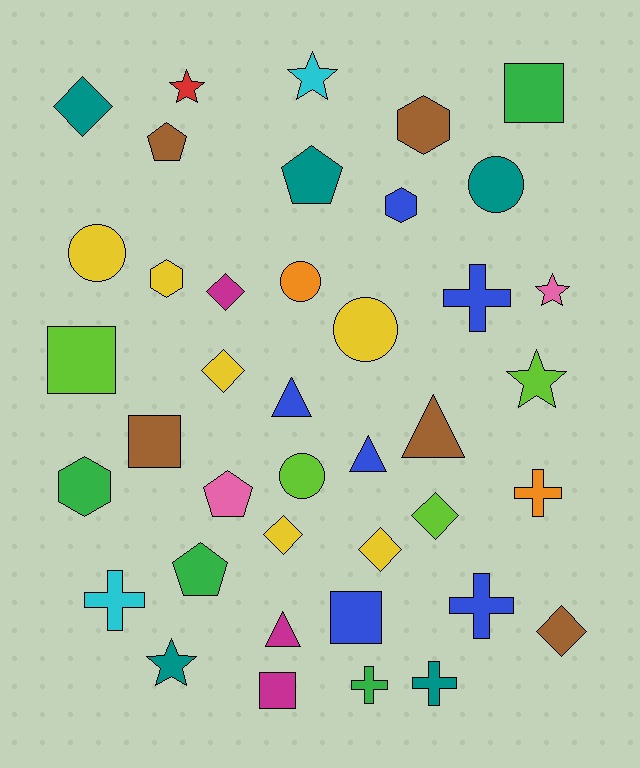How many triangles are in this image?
There are 4 triangles.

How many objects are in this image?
There are 40 objects.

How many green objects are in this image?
There are 4 green objects.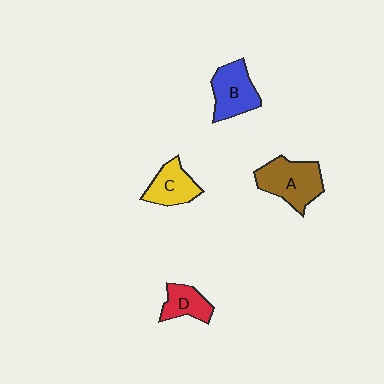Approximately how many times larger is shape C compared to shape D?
Approximately 1.2 times.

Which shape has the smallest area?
Shape D (red).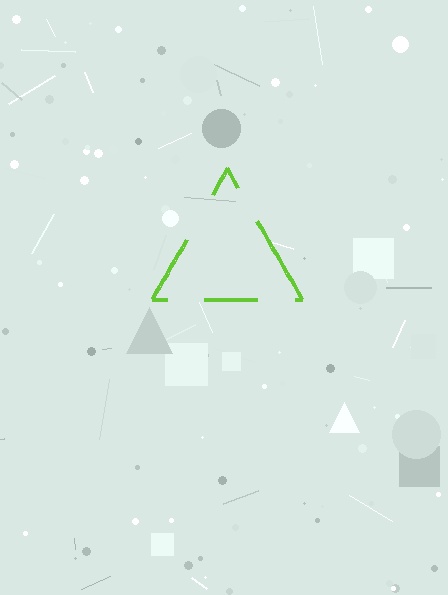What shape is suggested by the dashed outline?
The dashed outline suggests a triangle.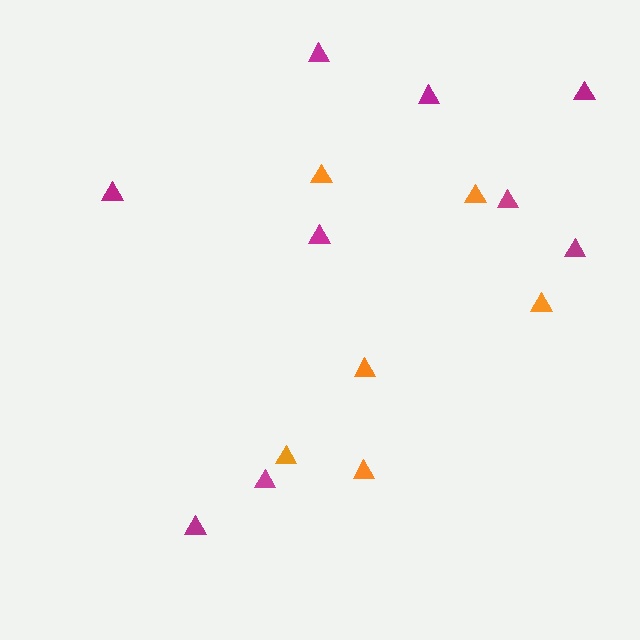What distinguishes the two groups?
There are 2 groups: one group of magenta triangles (9) and one group of orange triangles (6).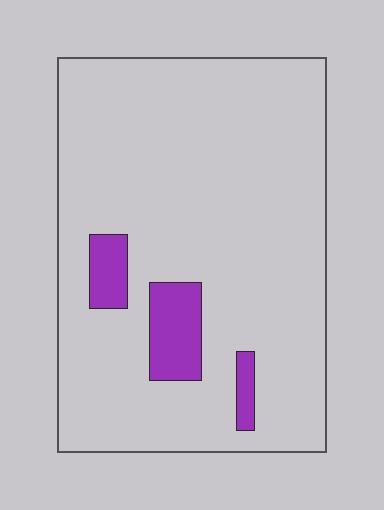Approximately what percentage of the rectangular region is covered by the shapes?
Approximately 10%.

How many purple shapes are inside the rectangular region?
3.